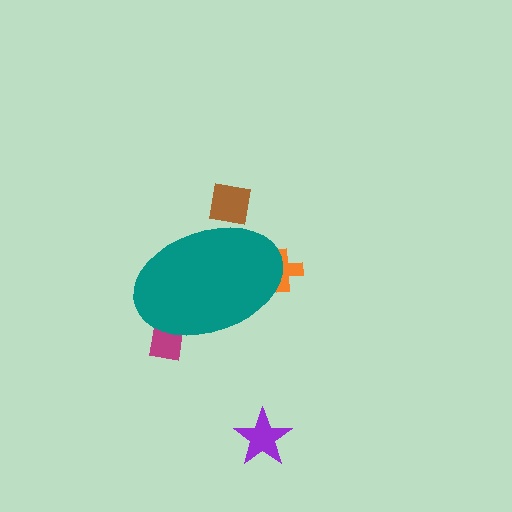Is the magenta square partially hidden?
Yes, the magenta square is partially hidden behind the teal ellipse.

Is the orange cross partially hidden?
Yes, the orange cross is partially hidden behind the teal ellipse.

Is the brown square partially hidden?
Yes, the brown square is partially hidden behind the teal ellipse.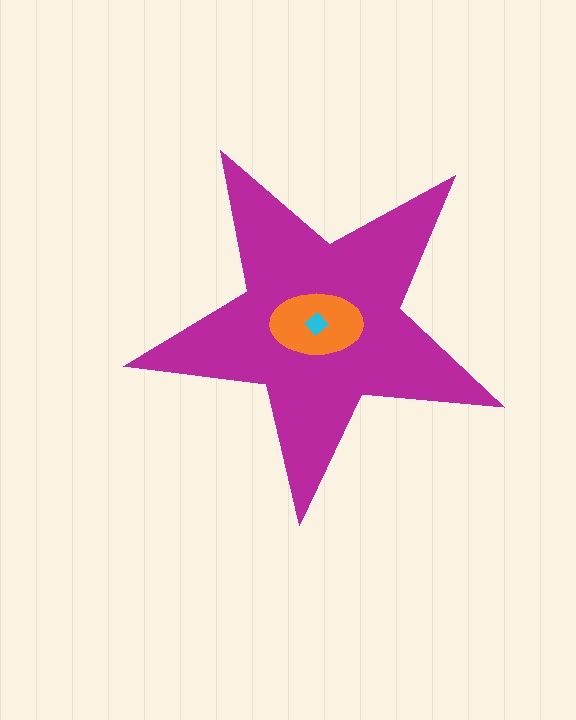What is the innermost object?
The cyan diamond.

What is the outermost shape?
The magenta star.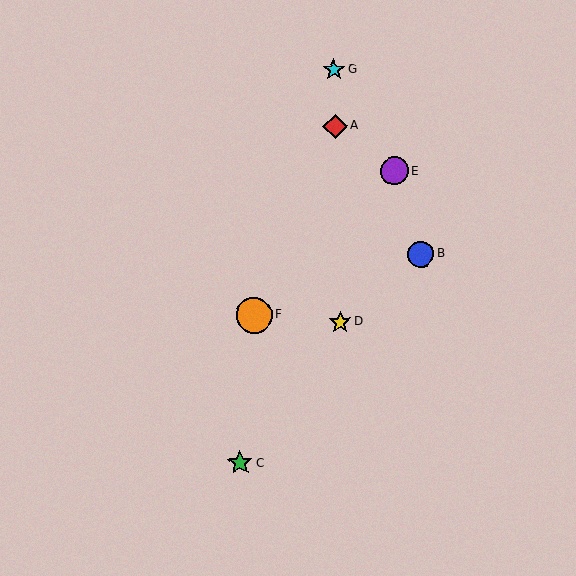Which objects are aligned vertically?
Objects A, D, G are aligned vertically.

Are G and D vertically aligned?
Yes, both are at x≈334.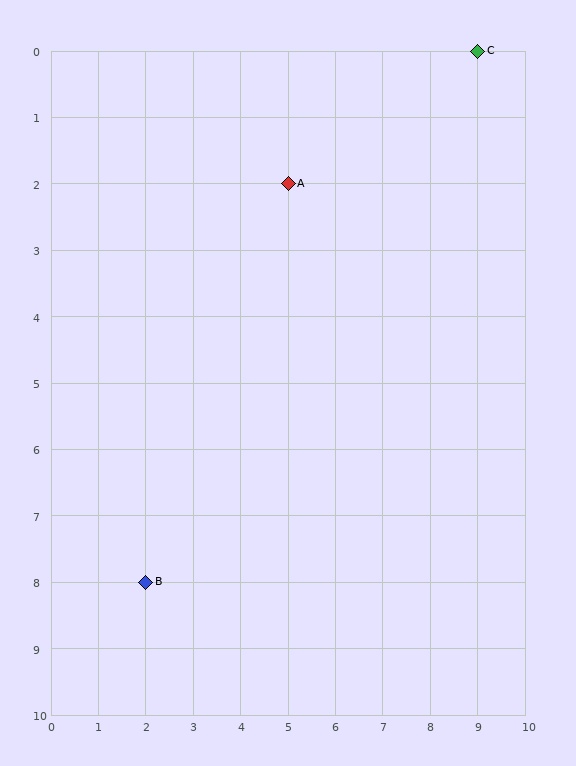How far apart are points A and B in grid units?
Points A and B are 3 columns and 6 rows apart (about 6.7 grid units diagonally).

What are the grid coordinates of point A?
Point A is at grid coordinates (5, 2).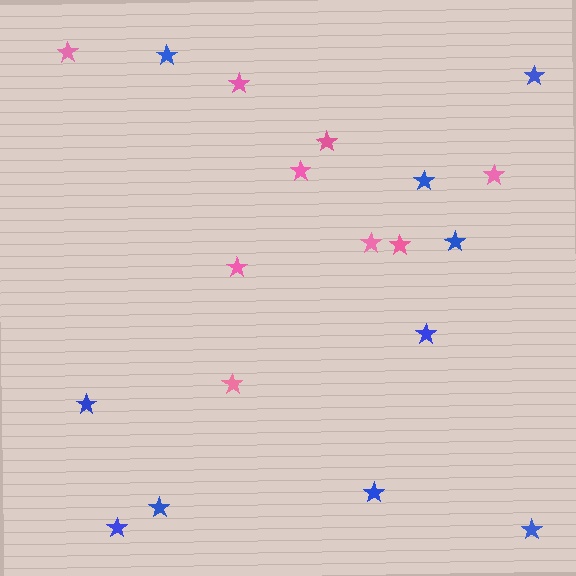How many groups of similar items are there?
There are 2 groups: one group of blue stars (10) and one group of pink stars (9).